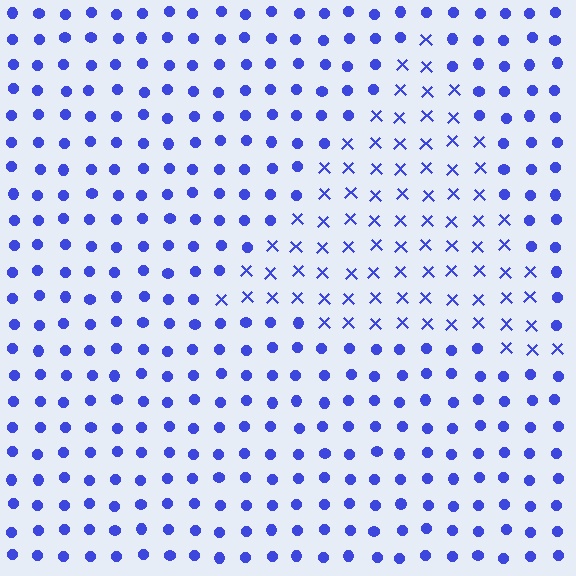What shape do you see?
I see a triangle.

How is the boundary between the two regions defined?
The boundary is defined by a change in element shape: X marks inside vs. circles outside. All elements share the same color and spacing.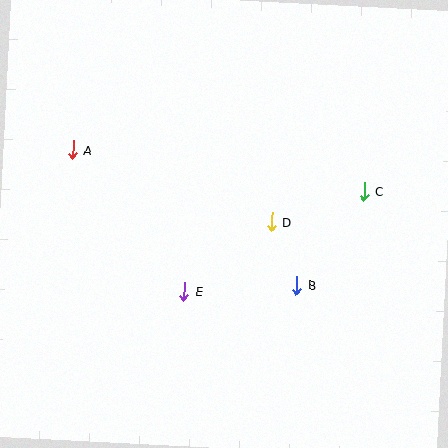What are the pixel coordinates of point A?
Point A is at (73, 150).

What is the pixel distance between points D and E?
The distance between D and E is 111 pixels.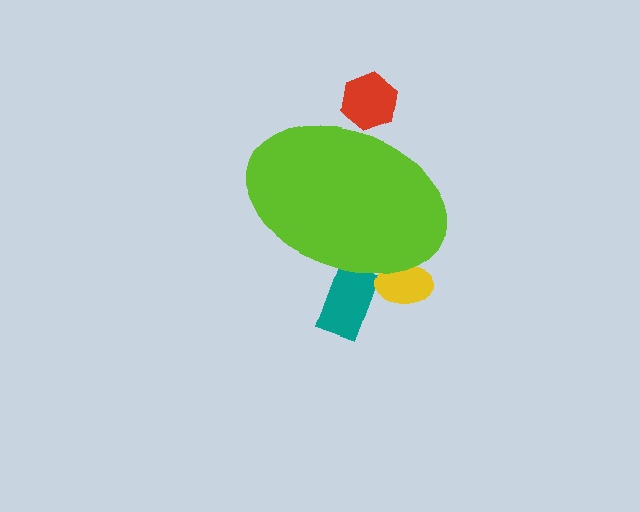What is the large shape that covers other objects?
A lime ellipse.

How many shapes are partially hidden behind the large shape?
3 shapes are partially hidden.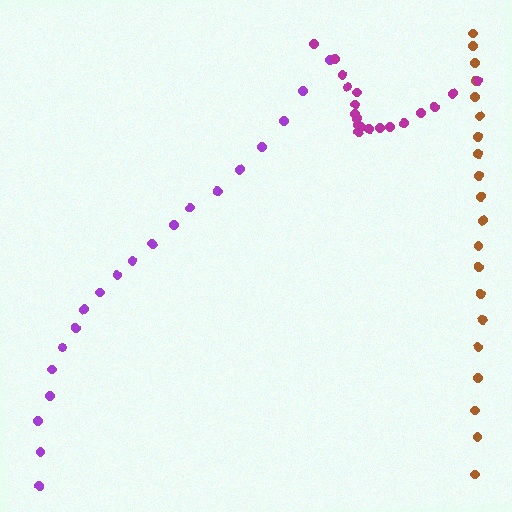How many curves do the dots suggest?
There are 3 distinct paths.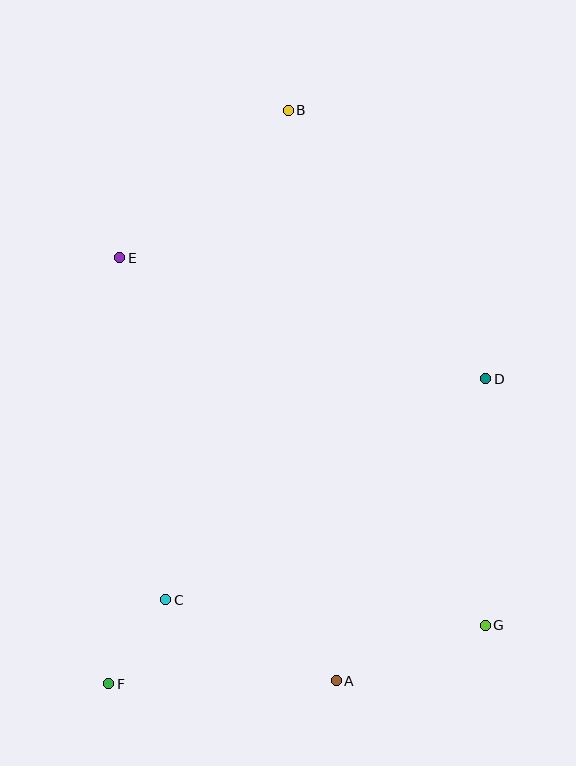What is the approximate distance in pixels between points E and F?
The distance between E and F is approximately 426 pixels.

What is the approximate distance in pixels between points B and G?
The distance between B and G is approximately 551 pixels.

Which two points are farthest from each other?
Points B and F are farthest from each other.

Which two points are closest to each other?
Points C and F are closest to each other.